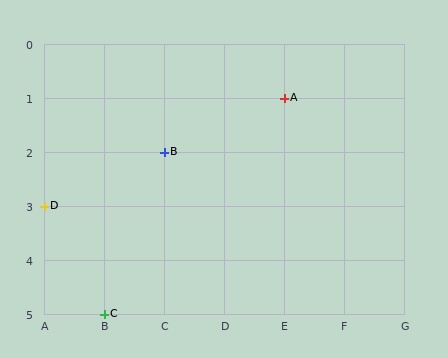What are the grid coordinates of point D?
Point D is at grid coordinates (A, 3).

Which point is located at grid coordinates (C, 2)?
Point B is at (C, 2).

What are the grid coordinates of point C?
Point C is at grid coordinates (B, 5).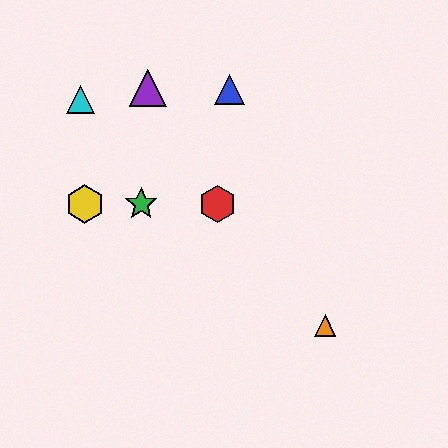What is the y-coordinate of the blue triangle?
The blue triangle is at y≈89.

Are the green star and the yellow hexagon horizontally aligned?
Yes, both are at y≈204.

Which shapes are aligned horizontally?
The red hexagon, the green star, the yellow hexagon are aligned horizontally.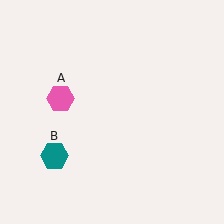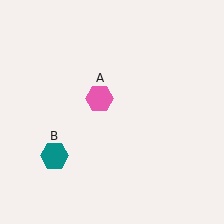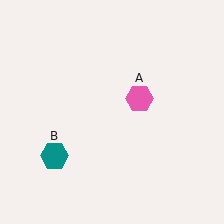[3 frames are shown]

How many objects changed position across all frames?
1 object changed position: pink hexagon (object A).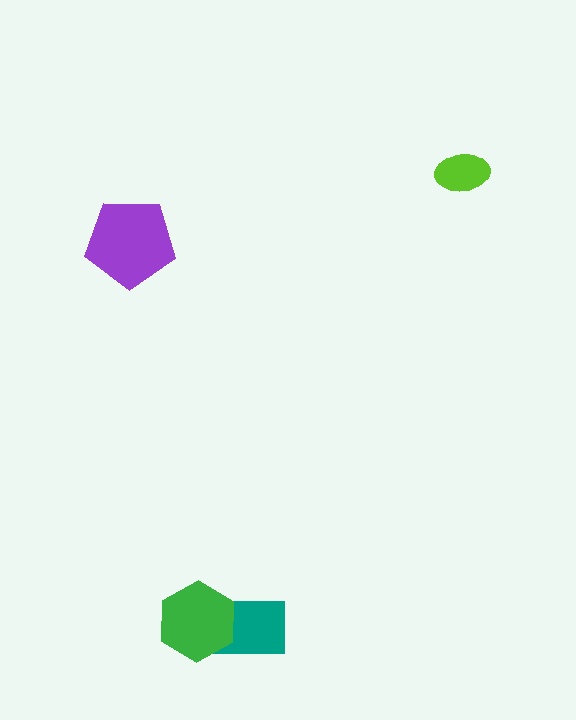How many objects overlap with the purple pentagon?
0 objects overlap with the purple pentagon.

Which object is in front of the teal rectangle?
The green hexagon is in front of the teal rectangle.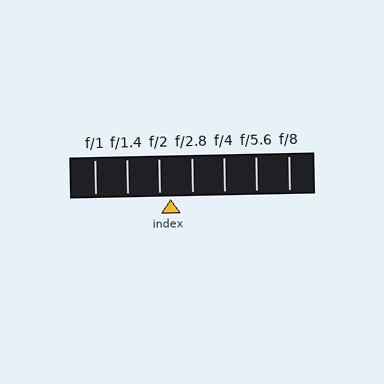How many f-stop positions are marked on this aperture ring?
There are 7 f-stop positions marked.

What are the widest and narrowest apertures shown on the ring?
The widest aperture shown is f/1 and the narrowest is f/8.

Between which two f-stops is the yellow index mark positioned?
The index mark is between f/2 and f/2.8.